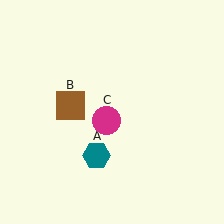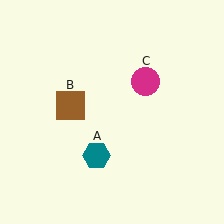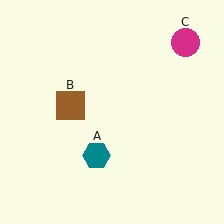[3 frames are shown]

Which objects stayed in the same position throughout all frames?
Teal hexagon (object A) and brown square (object B) remained stationary.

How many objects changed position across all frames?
1 object changed position: magenta circle (object C).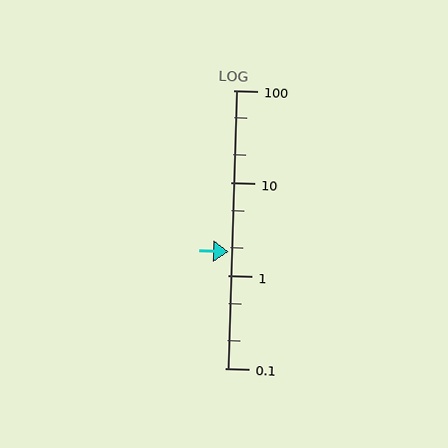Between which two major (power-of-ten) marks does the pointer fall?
The pointer is between 1 and 10.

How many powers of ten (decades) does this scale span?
The scale spans 3 decades, from 0.1 to 100.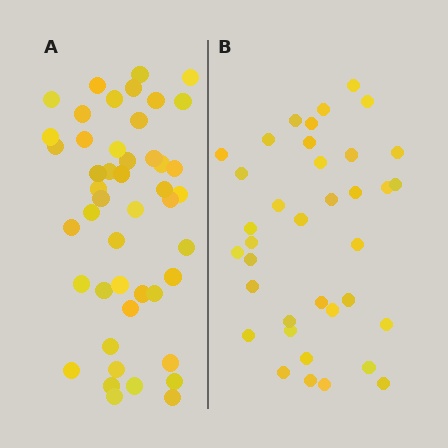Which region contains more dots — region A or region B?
Region A (the left region) has more dots.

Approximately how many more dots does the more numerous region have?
Region A has roughly 10 or so more dots than region B.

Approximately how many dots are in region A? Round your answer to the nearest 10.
About 50 dots. (The exact count is 47, which rounds to 50.)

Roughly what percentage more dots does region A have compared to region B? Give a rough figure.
About 25% more.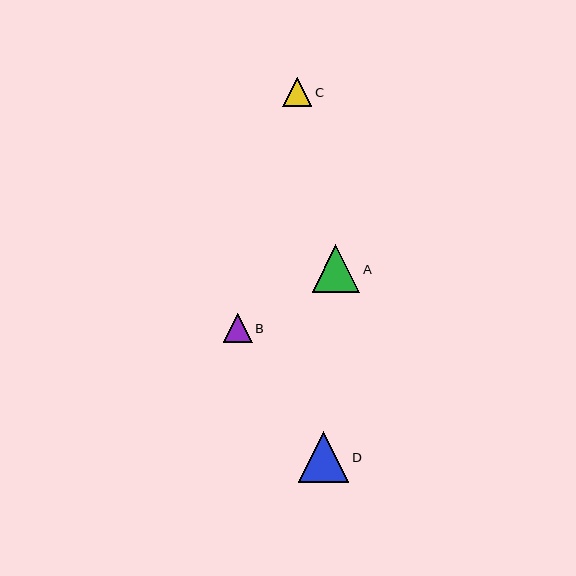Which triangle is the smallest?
Triangle B is the smallest with a size of approximately 29 pixels.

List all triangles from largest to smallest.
From largest to smallest: D, A, C, B.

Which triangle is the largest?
Triangle D is the largest with a size of approximately 51 pixels.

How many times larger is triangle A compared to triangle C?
Triangle A is approximately 1.6 times the size of triangle C.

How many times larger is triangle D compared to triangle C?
Triangle D is approximately 1.7 times the size of triangle C.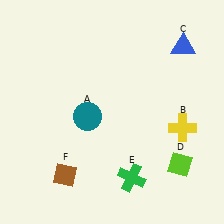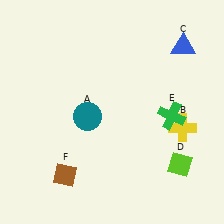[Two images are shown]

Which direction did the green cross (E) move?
The green cross (E) moved up.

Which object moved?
The green cross (E) moved up.